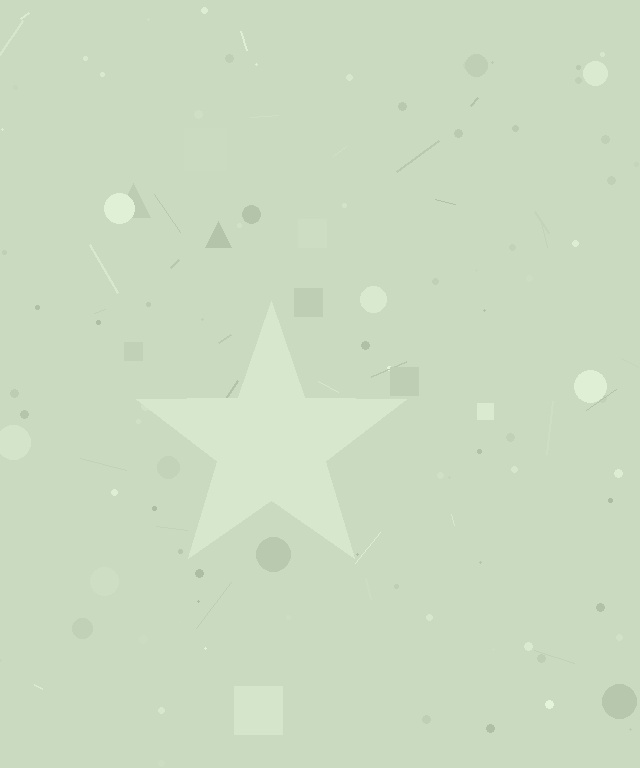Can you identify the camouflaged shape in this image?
The camouflaged shape is a star.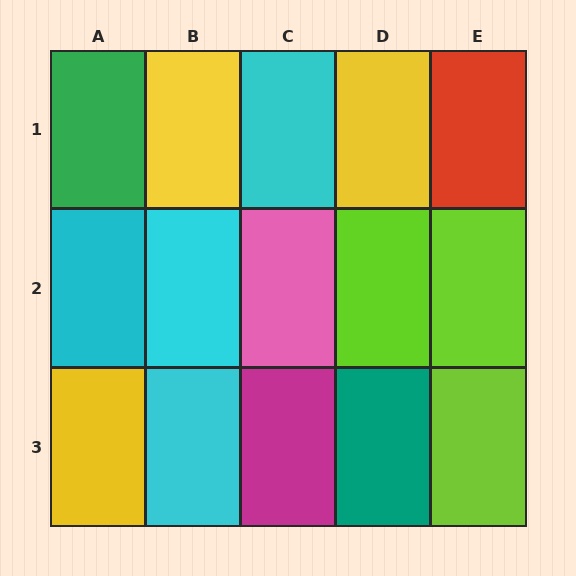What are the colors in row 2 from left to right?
Cyan, cyan, pink, lime, lime.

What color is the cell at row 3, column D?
Teal.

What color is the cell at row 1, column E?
Red.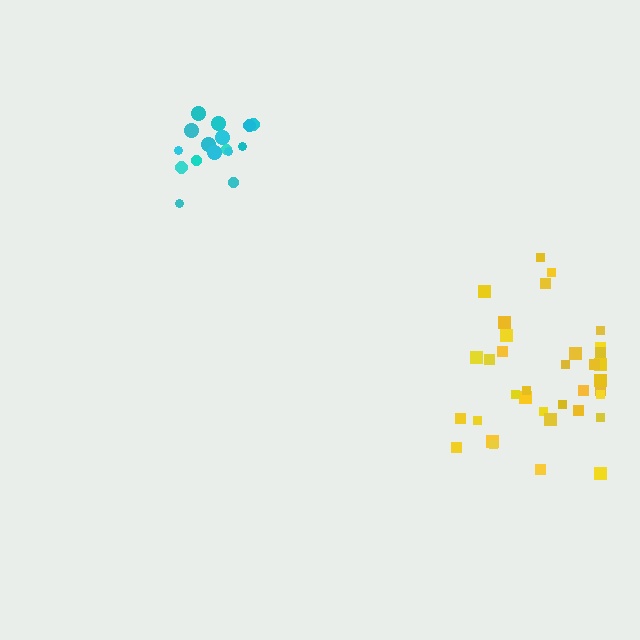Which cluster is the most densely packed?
Cyan.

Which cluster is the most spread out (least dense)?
Yellow.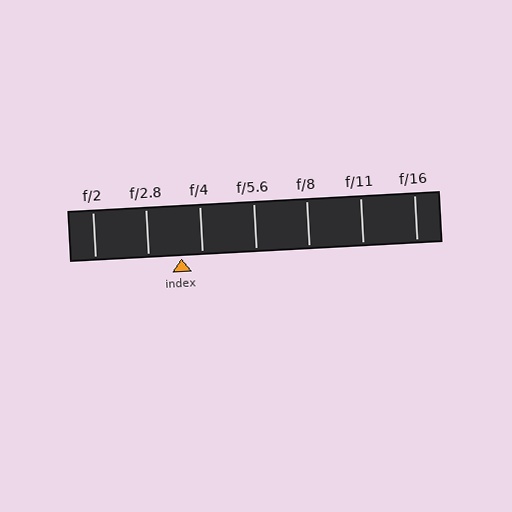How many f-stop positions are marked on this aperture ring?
There are 7 f-stop positions marked.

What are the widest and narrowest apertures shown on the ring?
The widest aperture shown is f/2 and the narrowest is f/16.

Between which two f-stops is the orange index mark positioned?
The index mark is between f/2.8 and f/4.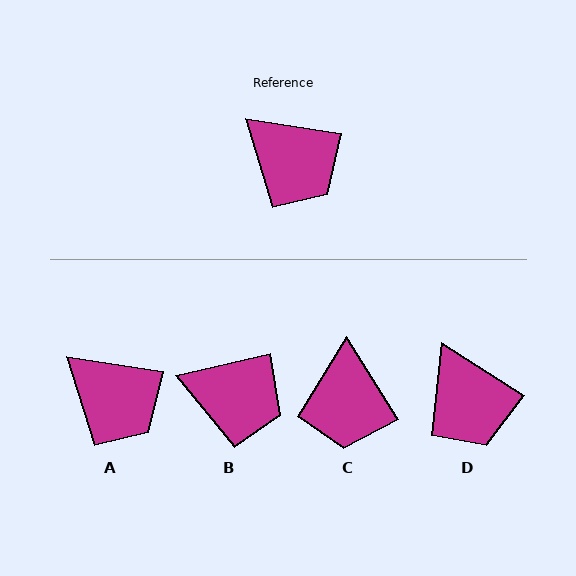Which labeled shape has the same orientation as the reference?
A.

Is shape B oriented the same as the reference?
No, it is off by about 22 degrees.